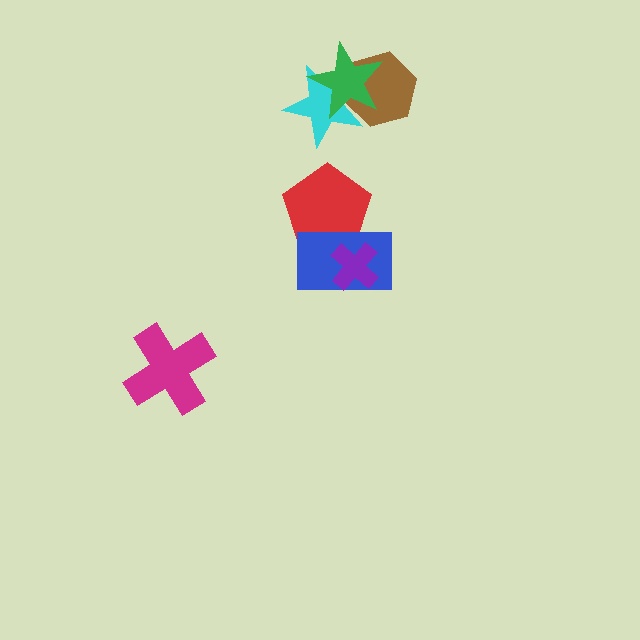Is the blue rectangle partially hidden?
Yes, it is partially covered by another shape.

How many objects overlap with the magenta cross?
0 objects overlap with the magenta cross.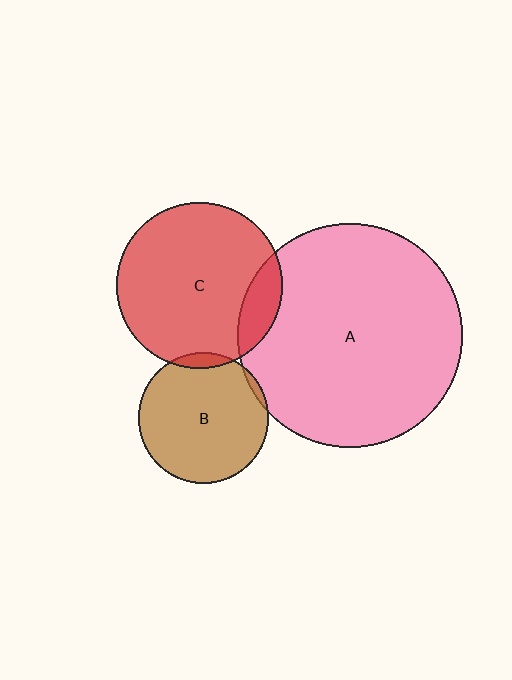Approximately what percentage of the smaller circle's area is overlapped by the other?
Approximately 15%.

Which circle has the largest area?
Circle A (pink).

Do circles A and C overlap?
Yes.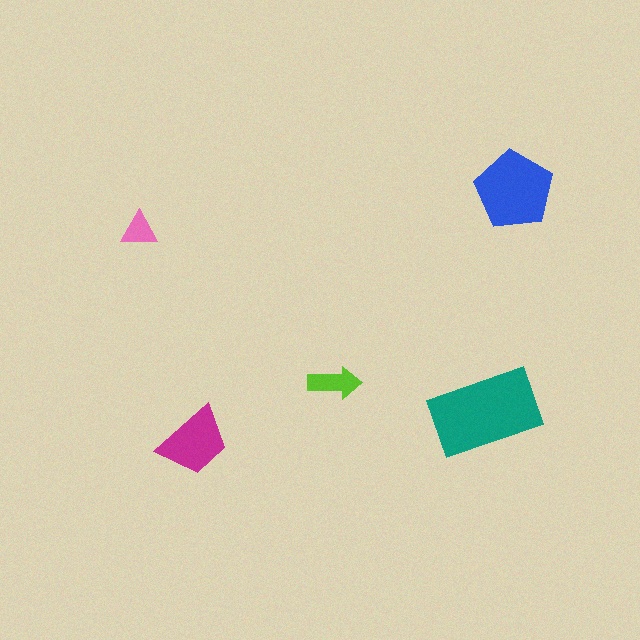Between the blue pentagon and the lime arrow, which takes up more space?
The blue pentagon.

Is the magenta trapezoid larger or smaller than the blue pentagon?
Smaller.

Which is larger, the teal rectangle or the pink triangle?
The teal rectangle.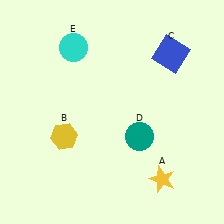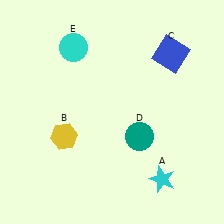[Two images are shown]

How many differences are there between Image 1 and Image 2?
There is 1 difference between the two images.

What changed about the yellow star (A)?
In Image 1, A is yellow. In Image 2, it changed to cyan.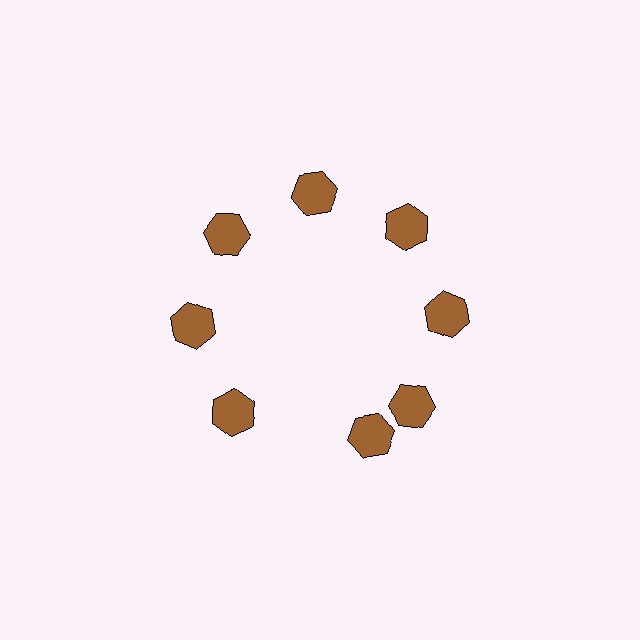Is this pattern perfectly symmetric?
No. The 8 brown hexagons are arranged in a ring, but one element near the 6 o'clock position is rotated out of alignment along the ring, breaking the 8-fold rotational symmetry.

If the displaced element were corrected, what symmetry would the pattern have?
It would have 8-fold rotational symmetry — the pattern would map onto itself every 45 degrees.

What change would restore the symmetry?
The symmetry would be restored by rotating it back into even spacing with its neighbors so that all 8 hexagons sit at equal angles and equal distance from the center.